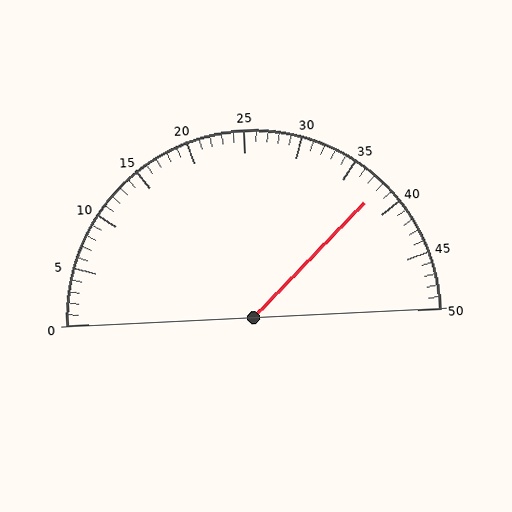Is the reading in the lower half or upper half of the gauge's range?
The reading is in the upper half of the range (0 to 50).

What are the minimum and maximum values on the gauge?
The gauge ranges from 0 to 50.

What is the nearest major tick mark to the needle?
The nearest major tick mark is 40.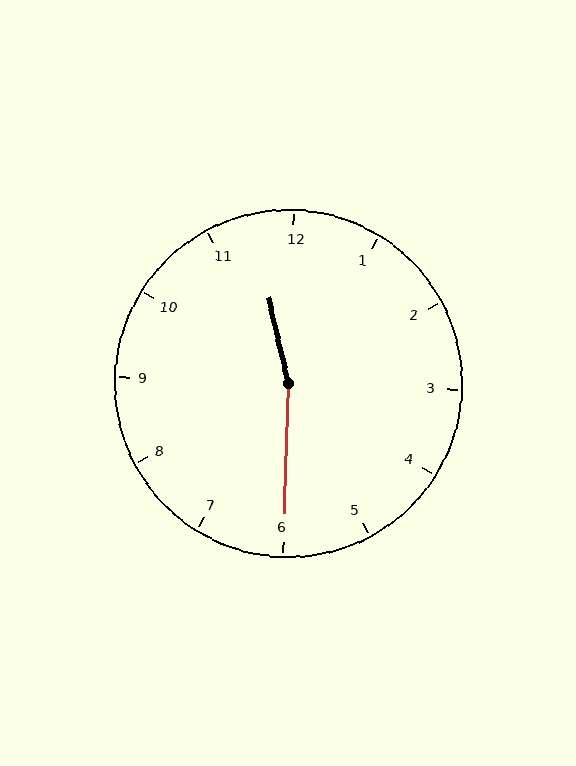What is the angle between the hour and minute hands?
Approximately 165 degrees.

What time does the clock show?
11:30.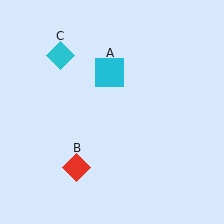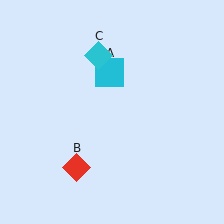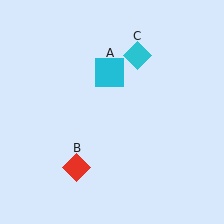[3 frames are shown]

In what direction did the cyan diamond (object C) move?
The cyan diamond (object C) moved right.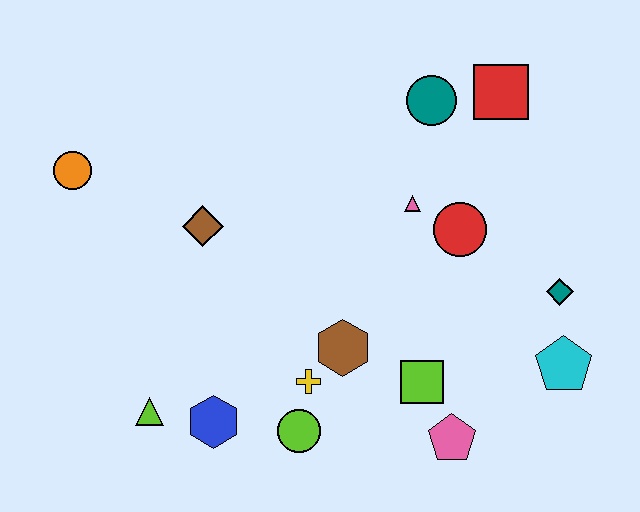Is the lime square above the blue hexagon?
Yes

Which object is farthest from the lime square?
The orange circle is farthest from the lime square.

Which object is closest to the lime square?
The pink pentagon is closest to the lime square.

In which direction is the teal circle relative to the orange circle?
The teal circle is to the right of the orange circle.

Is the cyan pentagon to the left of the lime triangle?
No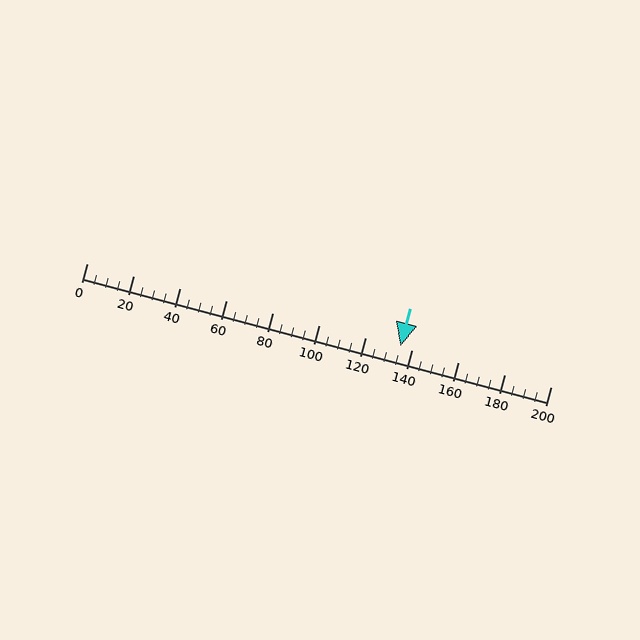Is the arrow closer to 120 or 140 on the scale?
The arrow is closer to 140.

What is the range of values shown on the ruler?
The ruler shows values from 0 to 200.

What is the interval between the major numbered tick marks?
The major tick marks are spaced 20 units apart.